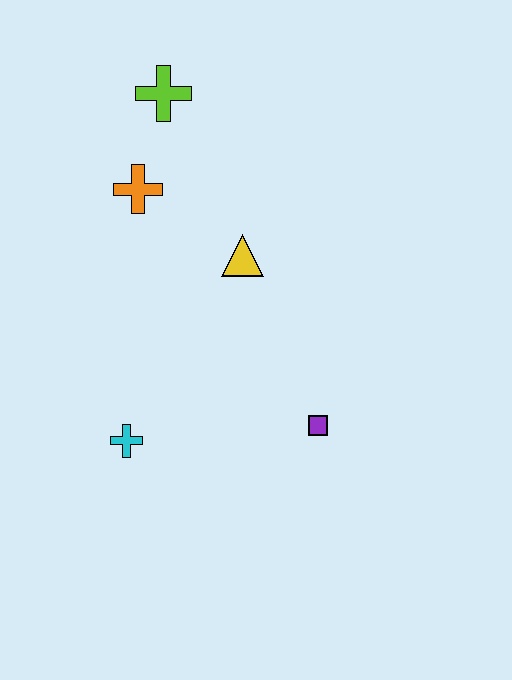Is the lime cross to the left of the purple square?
Yes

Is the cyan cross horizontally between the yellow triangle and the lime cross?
No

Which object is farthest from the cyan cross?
The lime cross is farthest from the cyan cross.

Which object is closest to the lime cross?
The orange cross is closest to the lime cross.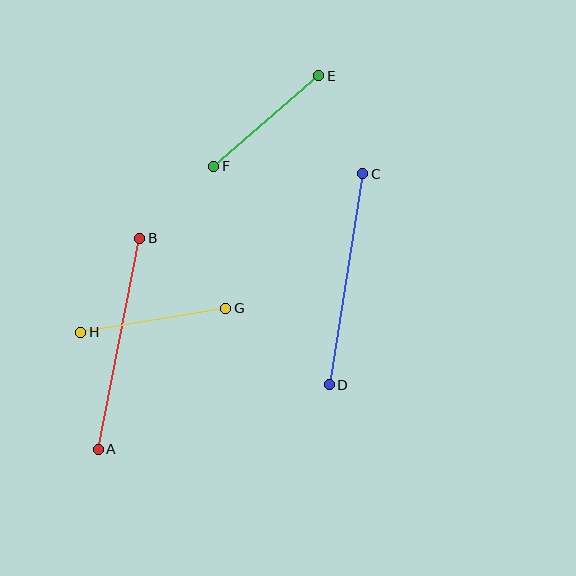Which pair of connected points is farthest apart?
Points A and B are farthest apart.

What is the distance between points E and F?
The distance is approximately 138 pixels.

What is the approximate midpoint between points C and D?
The midpoint is at approximately (346, 279) pixels.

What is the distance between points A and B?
The distance is approximately 215 pixels.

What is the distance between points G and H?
The distance is approximately 147 pixels.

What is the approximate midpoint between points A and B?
The midpoint is at approximately (119, 344) pixels.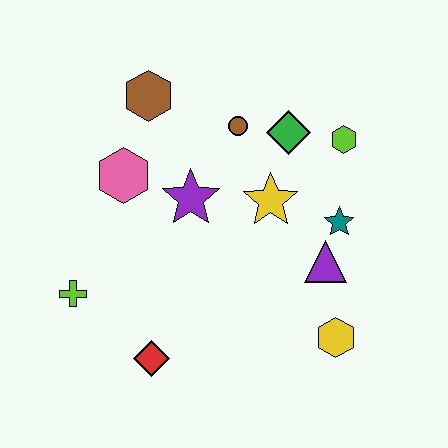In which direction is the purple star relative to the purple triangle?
The purple star is to the left of the purple triangle.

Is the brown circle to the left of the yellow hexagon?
Yes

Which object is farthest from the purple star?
The yellow hexagon is farthest from the purple star.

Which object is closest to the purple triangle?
The teal star is closest to the purple triangle.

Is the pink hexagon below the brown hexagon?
Yes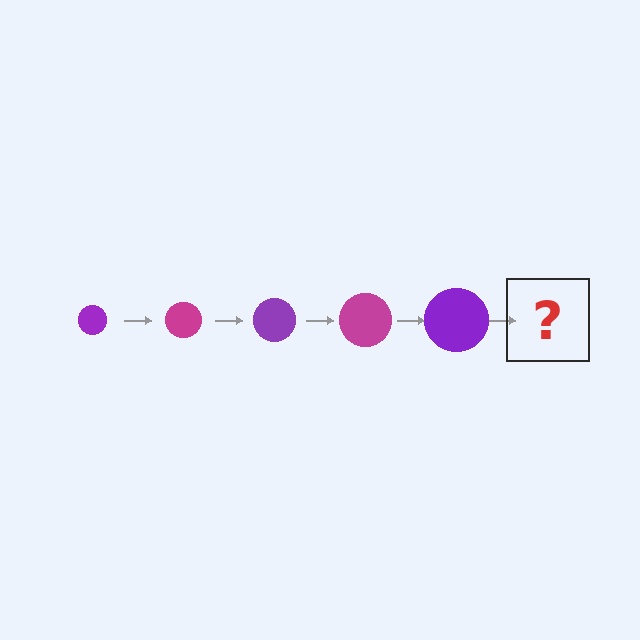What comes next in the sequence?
The next element should be a magenta circle, larger than the previous one.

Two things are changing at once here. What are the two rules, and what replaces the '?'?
The two rules are that the circle grows larger each step and the color cycles through purple and magenta. The '?' should be a magenta circle, larger than the previous one.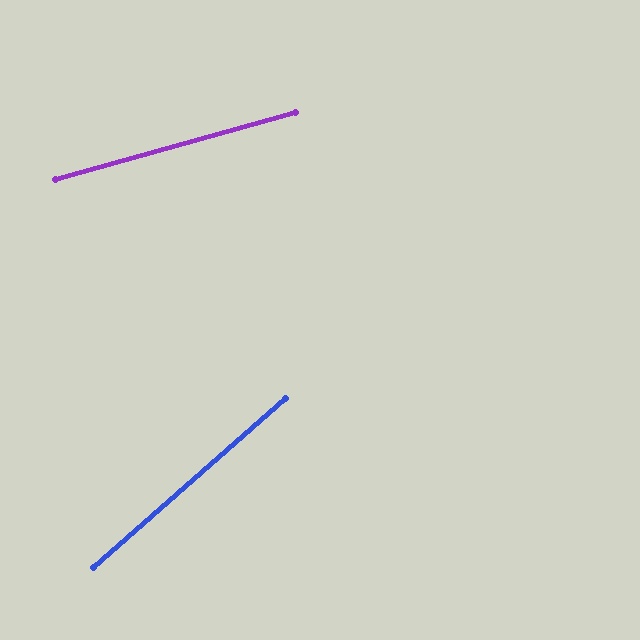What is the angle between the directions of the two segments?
Approximately 26 degrees.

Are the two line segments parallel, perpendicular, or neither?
Neither parallel nor perpendicular — they differ by about 26°.